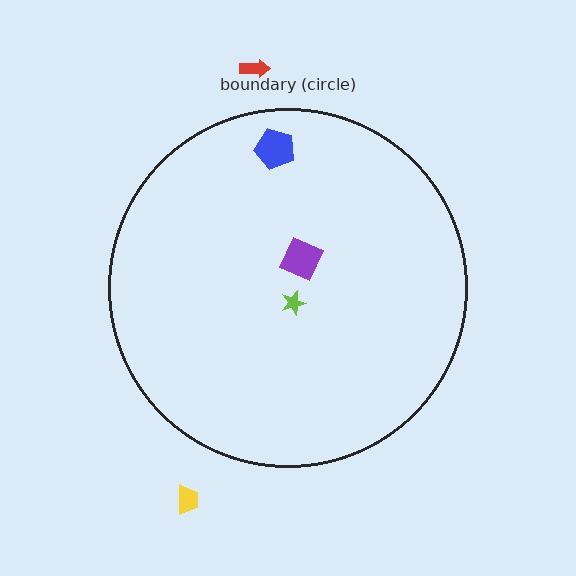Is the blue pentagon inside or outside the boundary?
Inside.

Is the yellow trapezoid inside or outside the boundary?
Outside.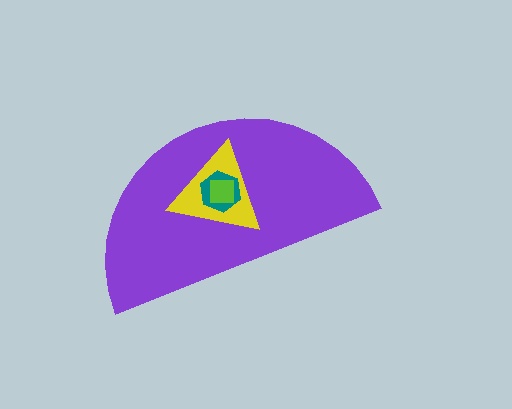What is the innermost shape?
The lime square.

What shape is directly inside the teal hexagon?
The lime square.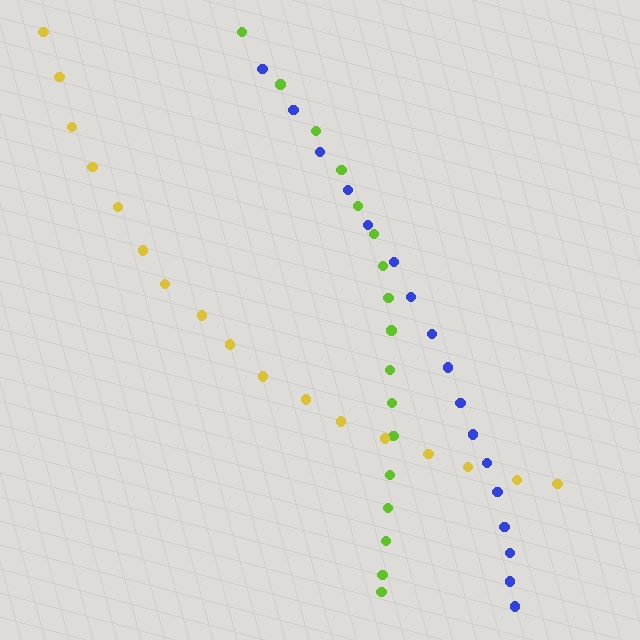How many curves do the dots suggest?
There are 3 distinct paths.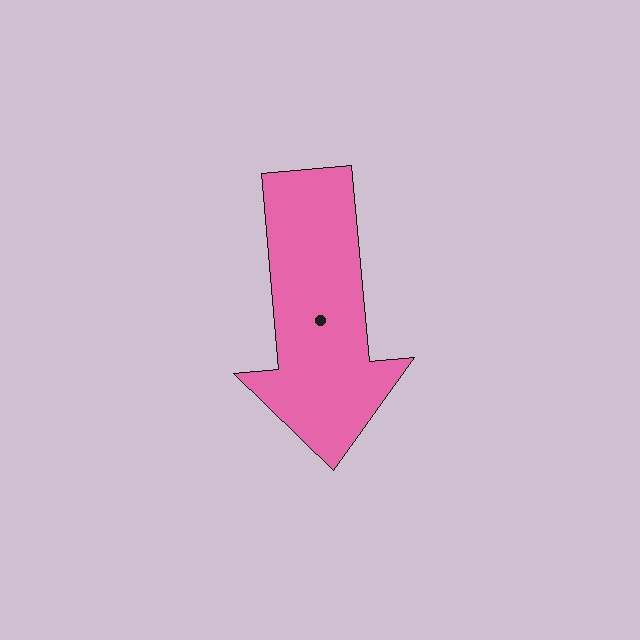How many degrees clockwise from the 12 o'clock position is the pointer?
Approximately 175 degrees.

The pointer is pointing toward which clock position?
Roughly 6 o'clock.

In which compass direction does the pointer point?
South.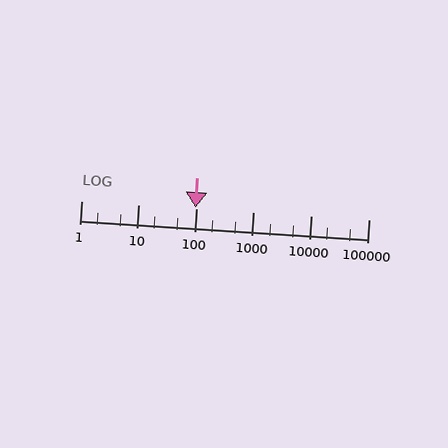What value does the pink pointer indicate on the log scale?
The pointer indicates approximately 96.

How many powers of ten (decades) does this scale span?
The scale spans 5 decades, from 1 to 100000.